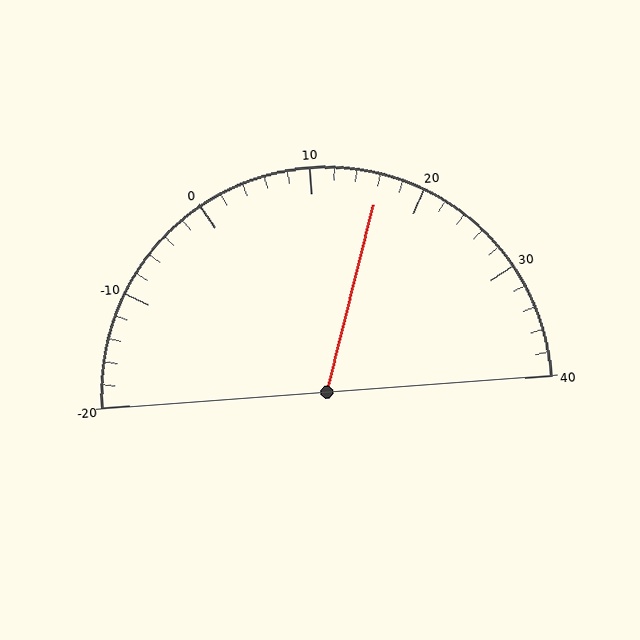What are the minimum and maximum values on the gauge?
The gauge ranges from -20 to 40.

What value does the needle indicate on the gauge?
The needle indicates approximately 16.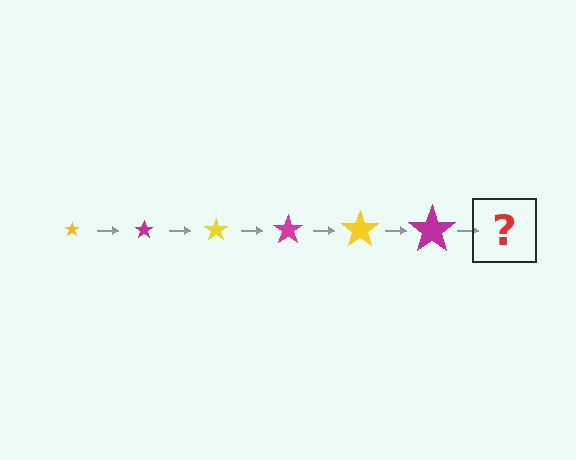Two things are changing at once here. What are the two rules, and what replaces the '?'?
The two rules are that the star grows larger each step and the color cycles through yellow and magenta. The '?' should be a yellow star, larger than the previous one.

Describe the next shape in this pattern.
It should be a yellow star, larger than the previous one.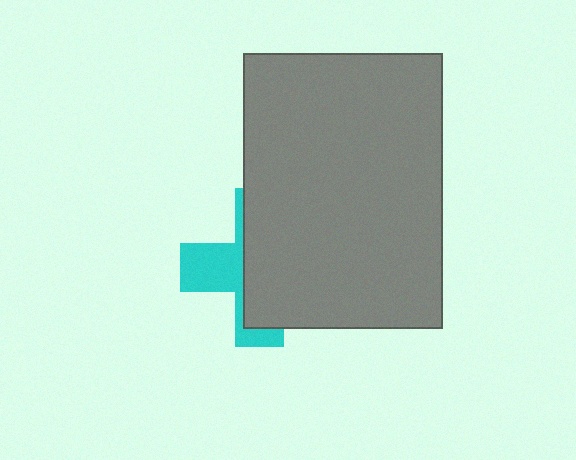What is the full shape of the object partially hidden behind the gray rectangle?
The partially hidden object is a cyan cross.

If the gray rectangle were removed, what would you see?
You would see the complete cyan cross.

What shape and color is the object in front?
The object in front is a gray rectangle.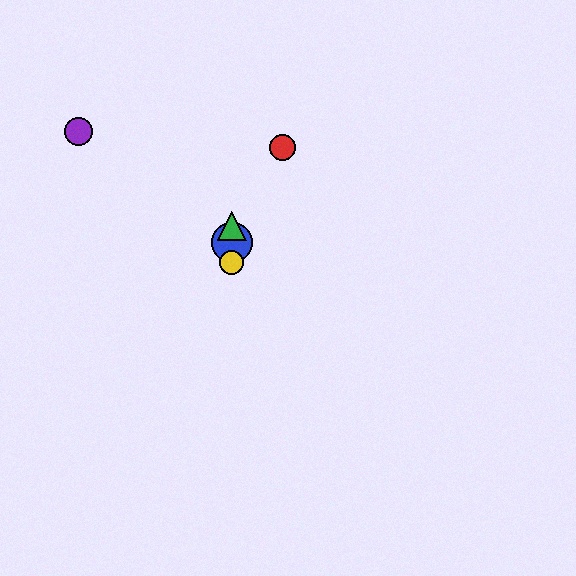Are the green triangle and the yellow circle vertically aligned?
Yes, both are at x≈232.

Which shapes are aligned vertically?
The blue circle, the green triangle, the yellow circle are aligned vertically.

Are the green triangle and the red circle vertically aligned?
No, the green triangle is at x≈232 and the red circle is at x≈282.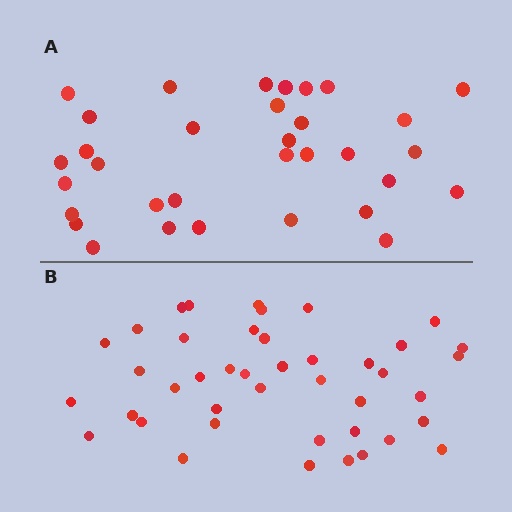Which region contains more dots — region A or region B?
Region B (the bottom region) has more dots.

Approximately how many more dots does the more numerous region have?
Region B has roughly 8 or so more dots than region A.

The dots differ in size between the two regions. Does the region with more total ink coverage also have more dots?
No. Region A has more total ink coverage because its dots are larger, but region B actually contains more individual dots. Total area can be misleading — the number of items is what matters here.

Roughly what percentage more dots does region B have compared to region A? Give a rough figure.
About 25% more.